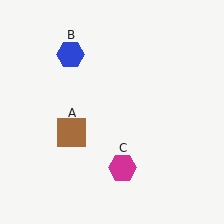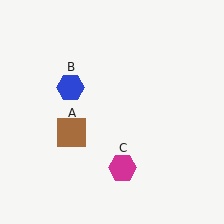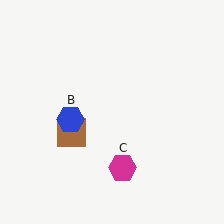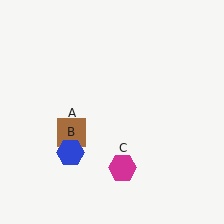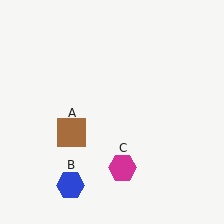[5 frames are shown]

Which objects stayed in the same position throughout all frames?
Brown square (object A) and magenta hexagon (object C) remained stationary.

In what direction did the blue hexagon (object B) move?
The blue hexagon (object B) moved down.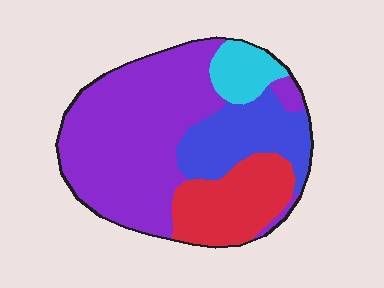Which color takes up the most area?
Purple, at roughly 55%.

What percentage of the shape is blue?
Blue covers about 20% of the shape.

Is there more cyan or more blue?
Blue.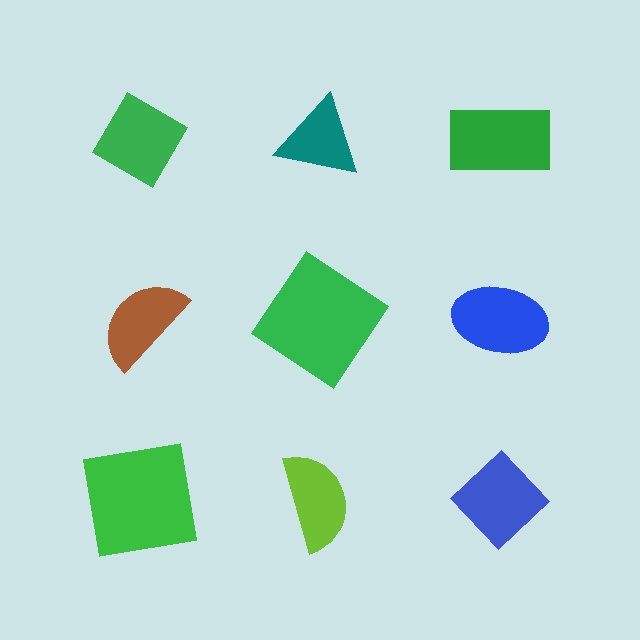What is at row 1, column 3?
A green rectangle.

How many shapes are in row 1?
3 shapes.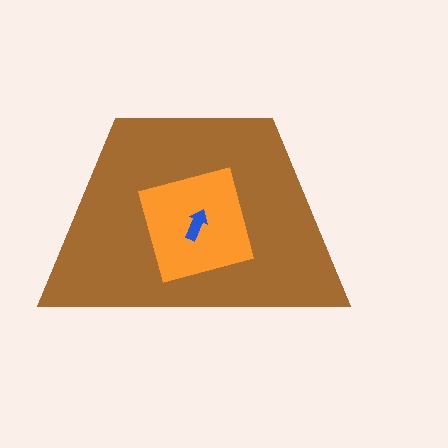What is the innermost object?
The blue arrow.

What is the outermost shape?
The brown trapezoid.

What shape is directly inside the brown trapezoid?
The orange square.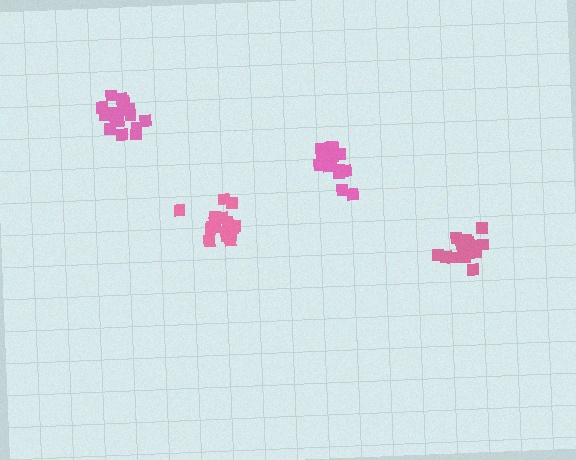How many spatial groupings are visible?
There are 4 spatial groupings.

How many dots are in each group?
Group 1: 15 dots, Group 2: 17 dots, Group 3: 17 dots, Group 4: 16 dots (65 total).